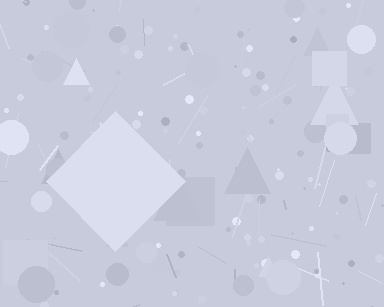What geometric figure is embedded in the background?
A diamond is embedded in the background.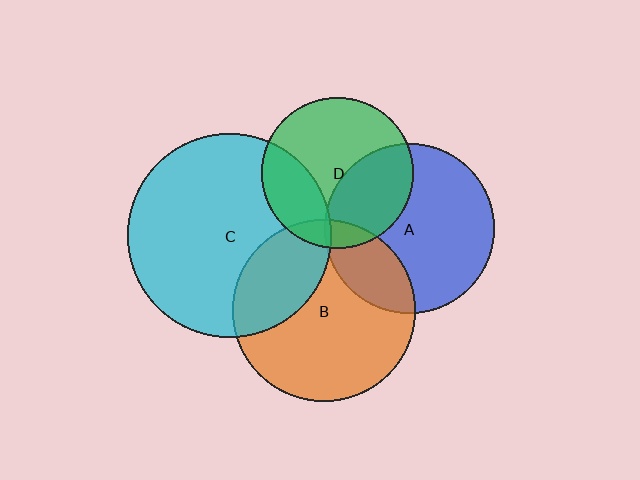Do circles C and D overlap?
Yes.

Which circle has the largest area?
Circle C (cyan).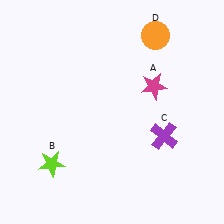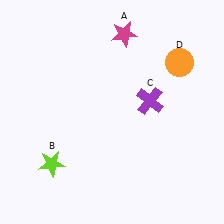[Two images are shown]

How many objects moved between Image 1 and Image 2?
3 objects moved between the two images.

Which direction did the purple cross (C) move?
The purple cross (C) moved up.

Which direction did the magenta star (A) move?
The magenta star (A) moved up.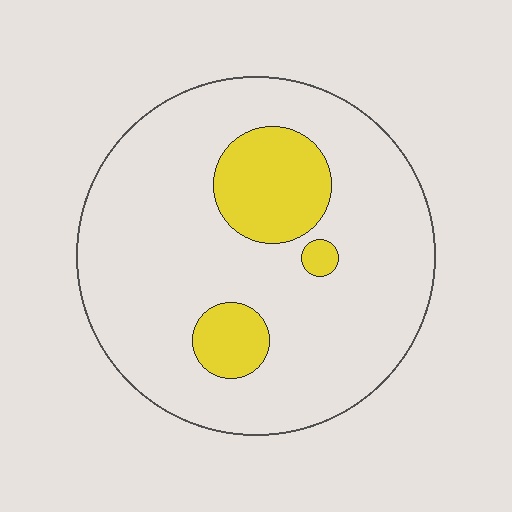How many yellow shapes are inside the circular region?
3.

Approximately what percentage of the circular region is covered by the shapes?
Approximately 15%.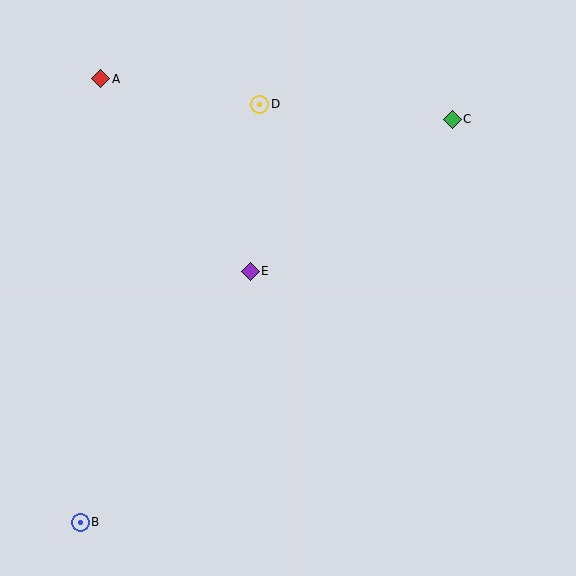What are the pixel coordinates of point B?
Point B is at (80, 522).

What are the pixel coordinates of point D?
Point D is at (260, 104).